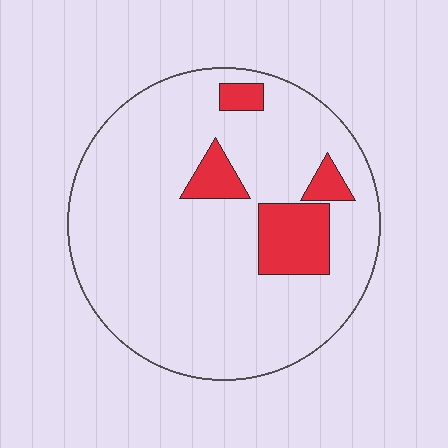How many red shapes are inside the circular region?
4.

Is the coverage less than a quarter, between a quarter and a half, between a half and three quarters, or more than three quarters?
Less than a quarter.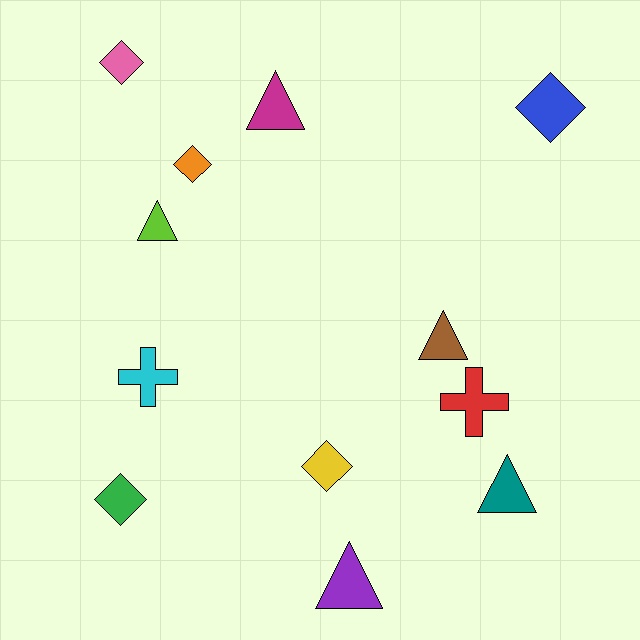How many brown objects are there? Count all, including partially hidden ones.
There is 1 brown object.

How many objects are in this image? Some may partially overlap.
There are 12 objects.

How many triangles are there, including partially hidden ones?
There are 5 triangles.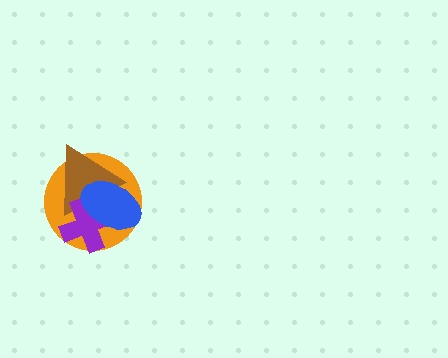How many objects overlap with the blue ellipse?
3 objects overlap with the blue ellipse.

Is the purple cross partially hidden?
Yes, it is partially covered by another shape.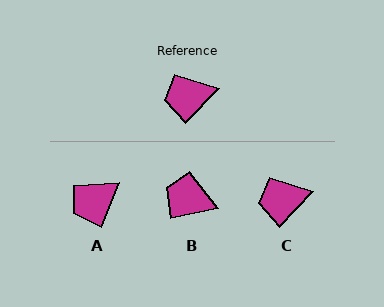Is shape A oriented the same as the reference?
No, it is off by about 21 degrees.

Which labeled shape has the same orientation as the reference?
C.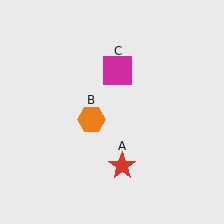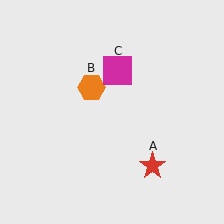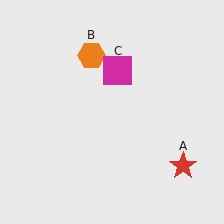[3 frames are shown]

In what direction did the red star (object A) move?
The red star (object A) moved right.